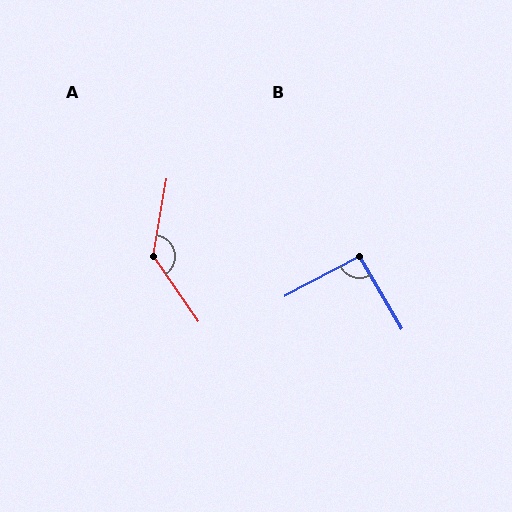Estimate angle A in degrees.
Approximately 136 degrees.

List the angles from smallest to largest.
B (92°), A (136°).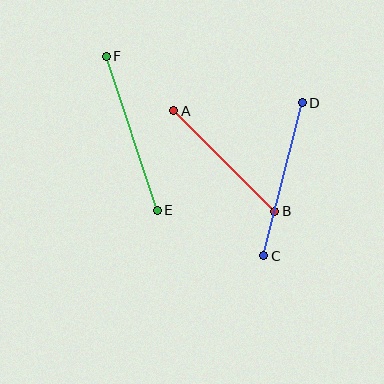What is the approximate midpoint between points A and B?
The midpoint is at approximately (224, 161) pixels.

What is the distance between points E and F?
The distance is approximately 162 pixels.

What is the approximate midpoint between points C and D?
The midpoint is at approximately (283, 179) pixels.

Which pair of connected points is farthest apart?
Points E and F are farthest apart.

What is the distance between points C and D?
The distance is approximately 158 pixels.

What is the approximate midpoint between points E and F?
The midpoint is at approximately (132, 133) pixels.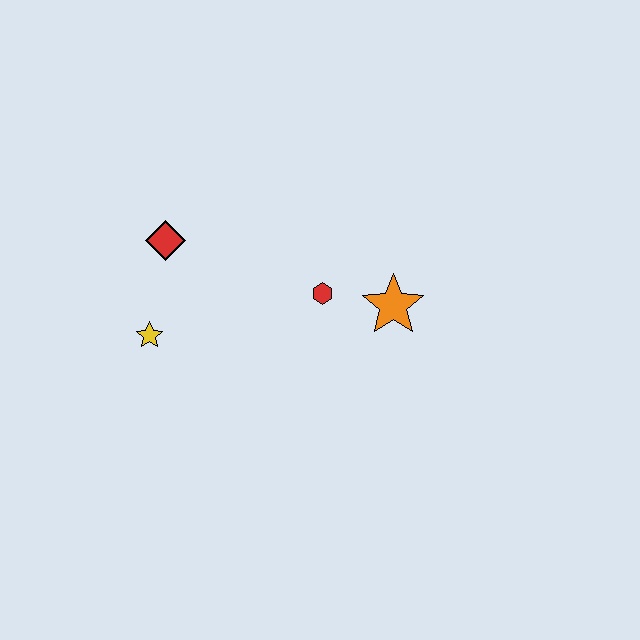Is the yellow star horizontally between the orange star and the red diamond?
No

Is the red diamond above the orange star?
Yes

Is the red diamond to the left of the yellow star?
No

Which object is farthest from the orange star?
The yellow star is farthest from the orange star.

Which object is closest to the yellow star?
The red diamond is closest to the yellow star.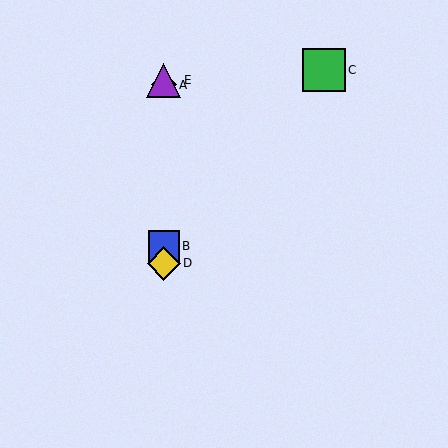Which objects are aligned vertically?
Objects A, B, D, E are aligned vertically.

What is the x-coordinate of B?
Object B is at x≈164.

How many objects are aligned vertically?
4 objects (A, B, D, E) are aligned vertically.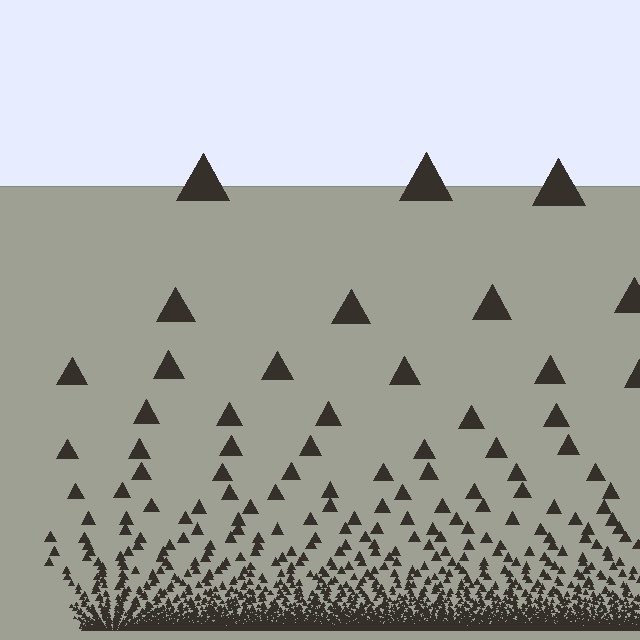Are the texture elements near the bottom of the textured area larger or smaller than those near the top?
Smaller. The gradient is inverted — elements near the bottom are smaller and denser.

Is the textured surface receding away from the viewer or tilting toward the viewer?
The surface appears to tilt toward the viewer. Texture elements get larger and sparser toward the top.